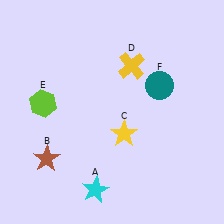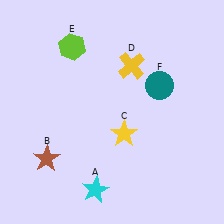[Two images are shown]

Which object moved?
The lime hexagon (E) moved up.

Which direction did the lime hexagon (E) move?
The lime hexagon (E) moved up.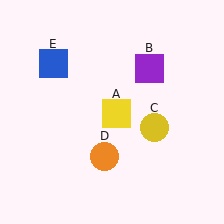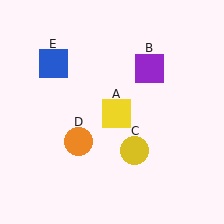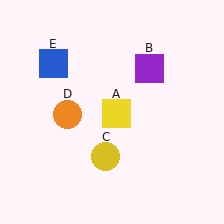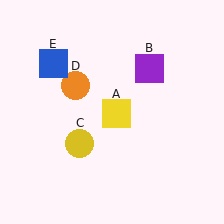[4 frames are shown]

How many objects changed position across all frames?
2 objects changed position: yellow circle (object C), orange circle (object D).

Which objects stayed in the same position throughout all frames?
Yellow square (object A) and purple square (object B) and blue square (object E) remained stationary.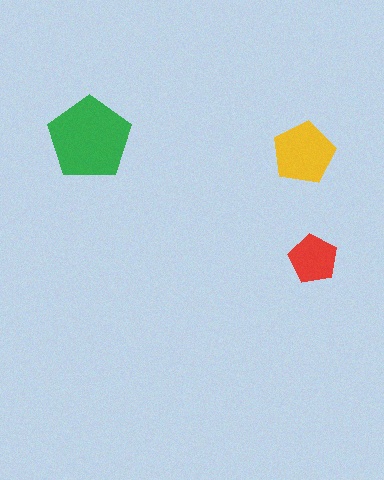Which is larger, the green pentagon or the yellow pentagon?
The green one.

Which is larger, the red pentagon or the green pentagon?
The green one.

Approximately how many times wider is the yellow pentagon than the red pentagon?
About 1.5 times wider.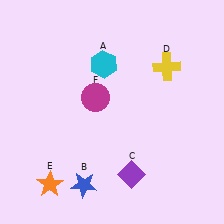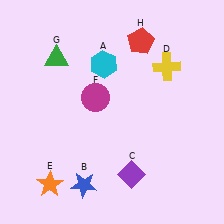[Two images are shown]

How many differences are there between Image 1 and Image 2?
There are 2 differences between the two images.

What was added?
A green triangle (G), a red pentagon (H) were added in Image 2.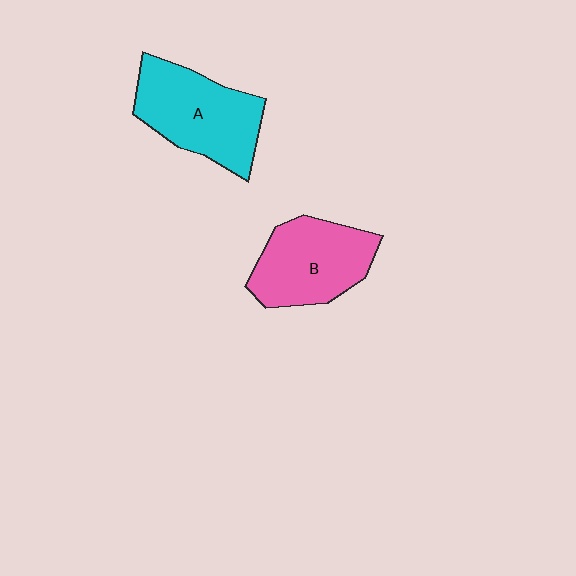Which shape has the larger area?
Shape A (cyan).